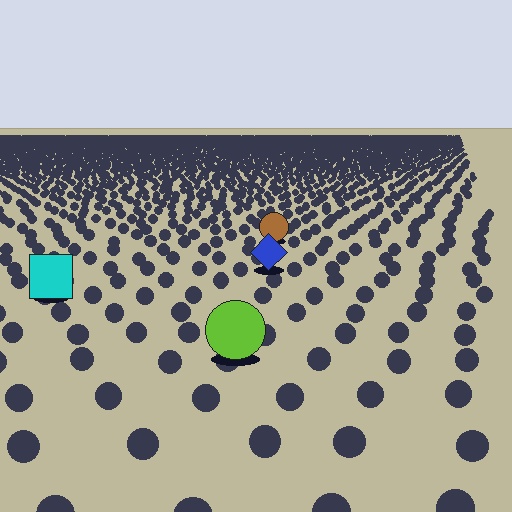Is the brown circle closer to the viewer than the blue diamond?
No. The blue diamond is closer — you can tell from the texture gradient: the ground texture is coarser near it.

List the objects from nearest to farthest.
From nearest to farthest: the lime circle, the cyan square, the blue diamond, the brown circle.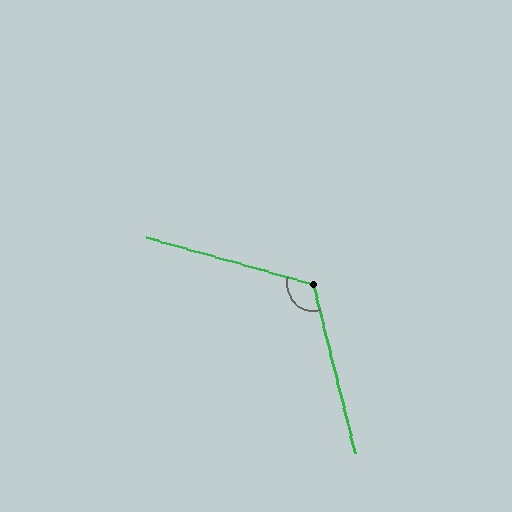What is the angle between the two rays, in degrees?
Approximately 119 degrees.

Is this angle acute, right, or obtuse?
It is obtuse.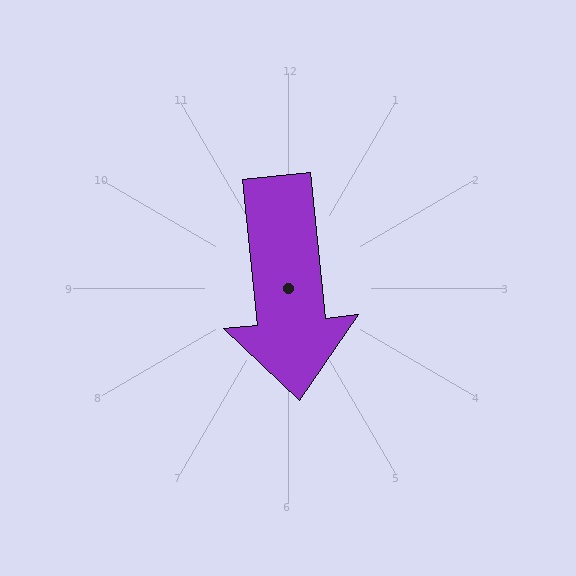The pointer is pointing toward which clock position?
Roughly 6 o'clock.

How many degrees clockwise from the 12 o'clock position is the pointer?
Approximately 174 degrees.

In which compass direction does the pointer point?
South.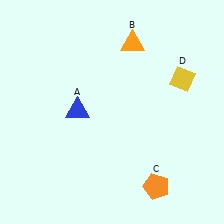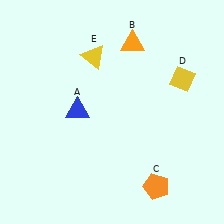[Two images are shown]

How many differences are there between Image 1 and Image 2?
There is 1 difference between the two images.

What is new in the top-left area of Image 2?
A yellow triangle (E) was added in the top-left area of Image 2.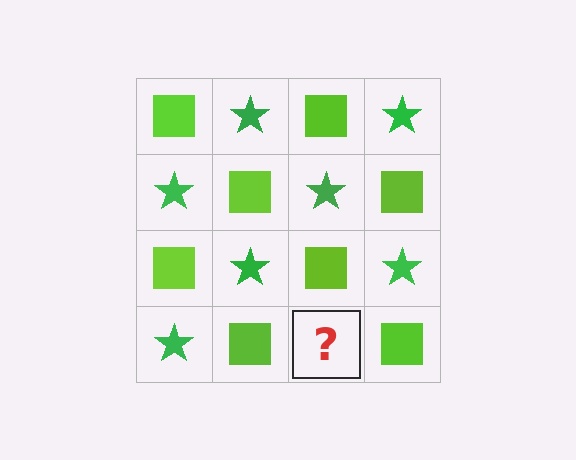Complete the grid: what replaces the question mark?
The question mark should be replaced with a green star.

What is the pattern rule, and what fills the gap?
The rule is that it alternates lime square and green star in a checkerboard pattern. The gap should be filled with a green star.